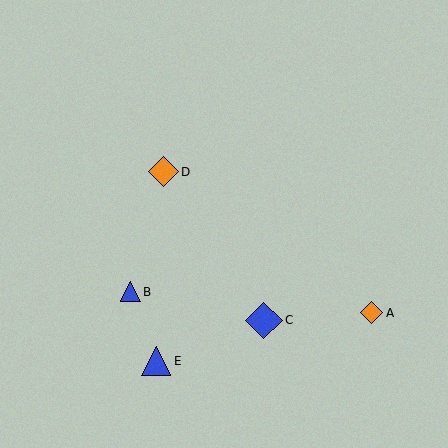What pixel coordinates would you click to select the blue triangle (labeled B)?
Click at (131, 292) to select the blue triangle B.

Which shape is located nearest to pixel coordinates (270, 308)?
The blue diamond (labeled C) at (264, 320) is nearest to that location.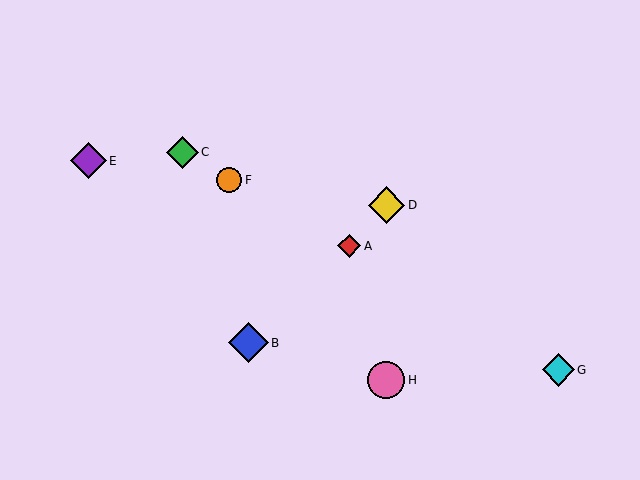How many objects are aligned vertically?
2 objects (D, H) are aligned vertically.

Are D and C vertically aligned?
No, D is at x≈386 and C is at x≈182.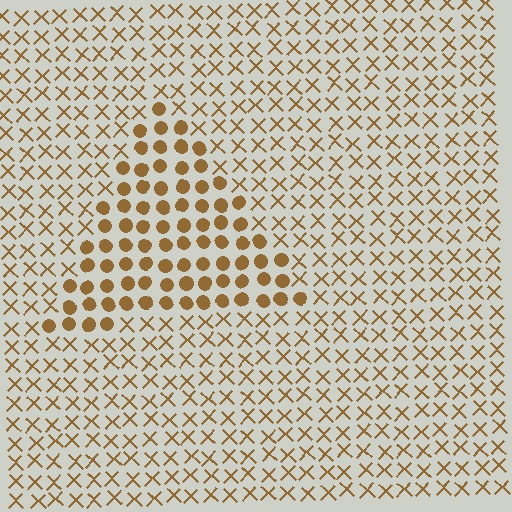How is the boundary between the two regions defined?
The boundary is defined by a change in element shape: circles inside vs. X marks outside. All elements share the same color and spacing.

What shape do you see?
I see a triangle.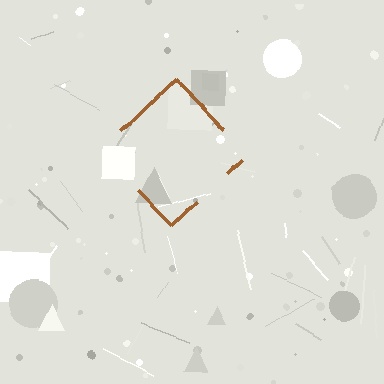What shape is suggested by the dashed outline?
The dashed outline suggests a diamond.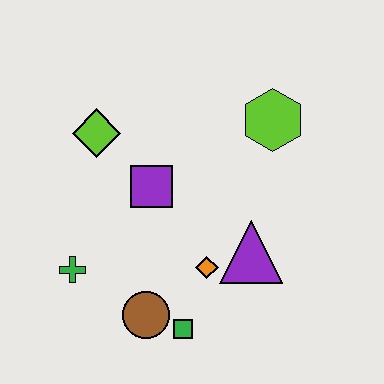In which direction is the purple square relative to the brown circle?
The purple square is above the brown circle.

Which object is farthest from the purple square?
The green square is farthest from the purple square.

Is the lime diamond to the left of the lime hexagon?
Yes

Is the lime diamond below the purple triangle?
No